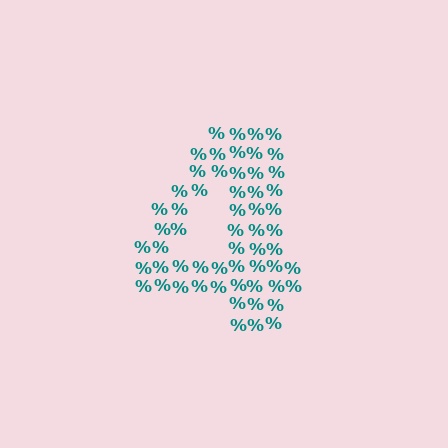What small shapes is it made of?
It is made of small percent signs.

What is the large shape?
The large shape is the digit 4.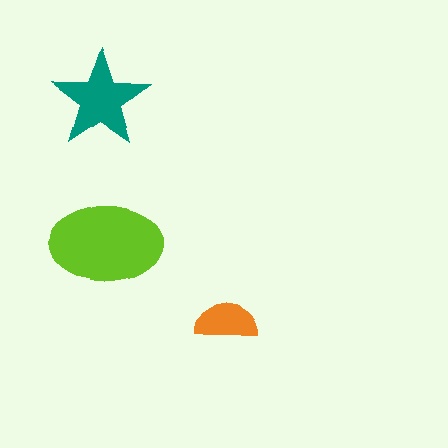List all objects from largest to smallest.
The lime ellipse, the teal star, the orange semicircle.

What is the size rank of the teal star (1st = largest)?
2nd.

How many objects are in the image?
There are 3 objects in the image.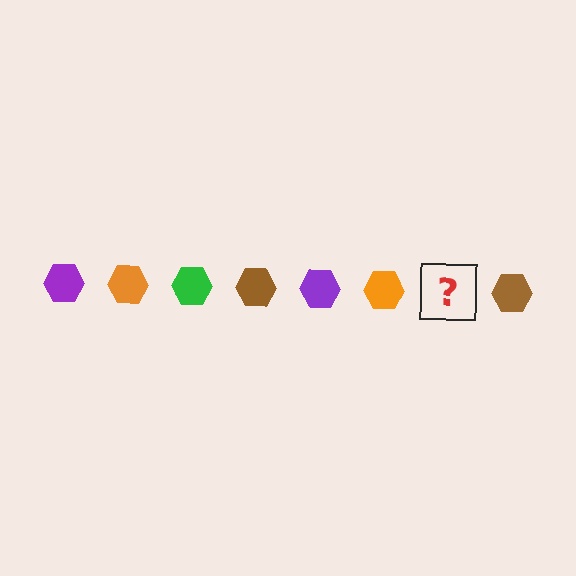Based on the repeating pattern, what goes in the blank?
The blank should be a green hexagon.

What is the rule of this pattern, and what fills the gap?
The rule is that the pattern cycles through purple, orange, green, brown hexagons. The gap should be filled with a green hexagon.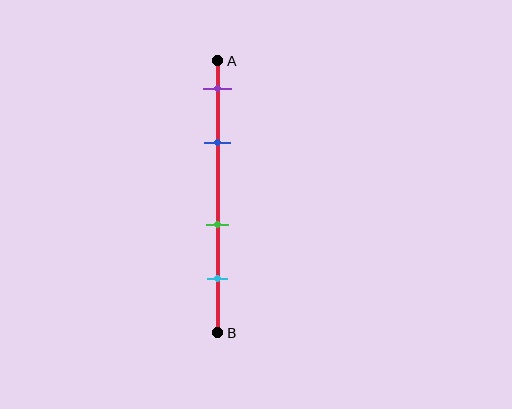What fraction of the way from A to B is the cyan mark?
The cyan mark is approximately 80% (0.8) of the way from A to B.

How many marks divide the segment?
There are 4 marks dividing the segment.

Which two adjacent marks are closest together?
The purple and blue marks are the closest adjacent pair.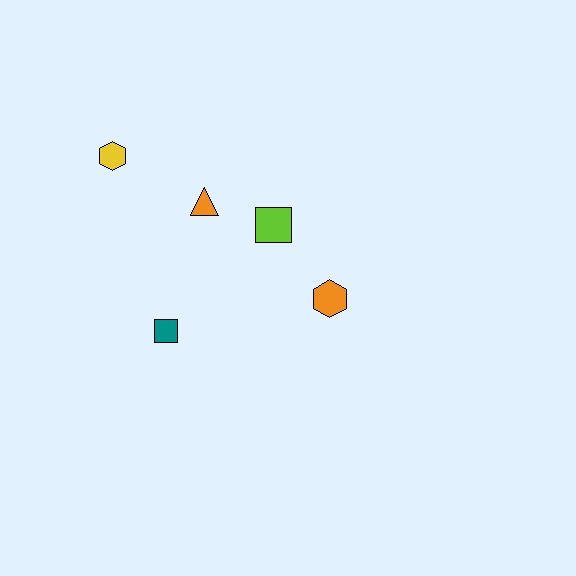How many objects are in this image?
There are 5 objects.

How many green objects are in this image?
There are no green objects.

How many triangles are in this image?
There is 1 triangle.